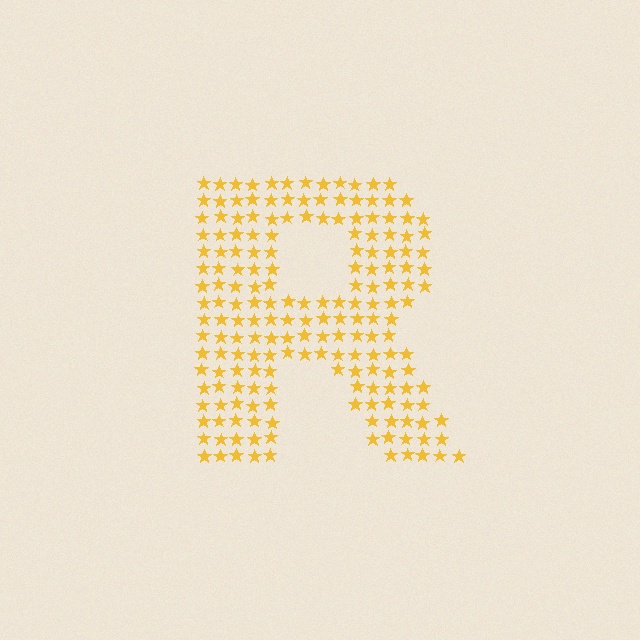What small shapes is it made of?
It is made of small stars.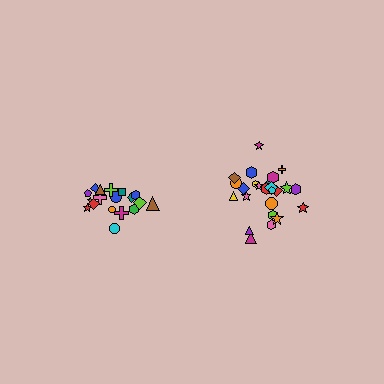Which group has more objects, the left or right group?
The right group.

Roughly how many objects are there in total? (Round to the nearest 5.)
Roughly 45 objects in total.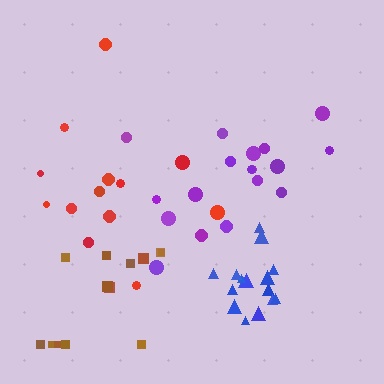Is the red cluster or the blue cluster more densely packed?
Blue.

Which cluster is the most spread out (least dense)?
Red.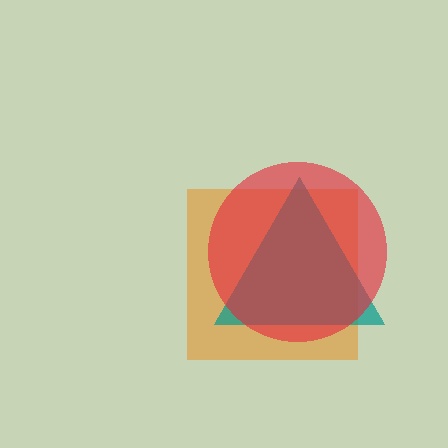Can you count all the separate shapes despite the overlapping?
Yes, there are 3 separate shapes.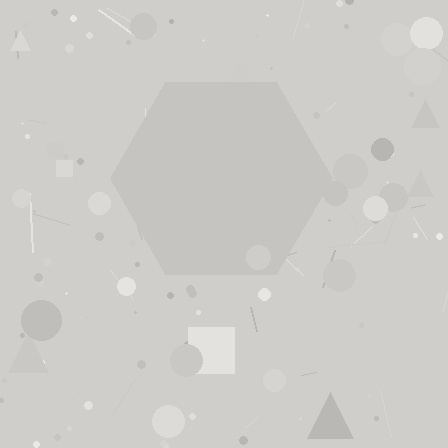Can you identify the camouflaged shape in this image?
The camouflaged shape is a hexagon.